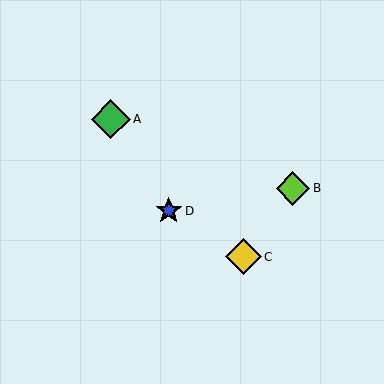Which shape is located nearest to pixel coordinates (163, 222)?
The blue star (labeled D) at (169, 211) is nearest to that location.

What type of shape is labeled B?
Shape B is a lime diamond.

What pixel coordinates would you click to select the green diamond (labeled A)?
Click at (111, 119) to select the green diamond A.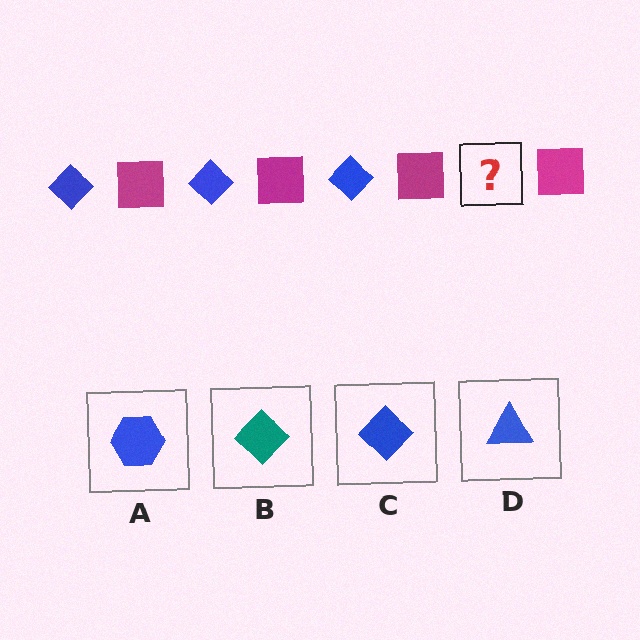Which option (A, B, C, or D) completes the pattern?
C.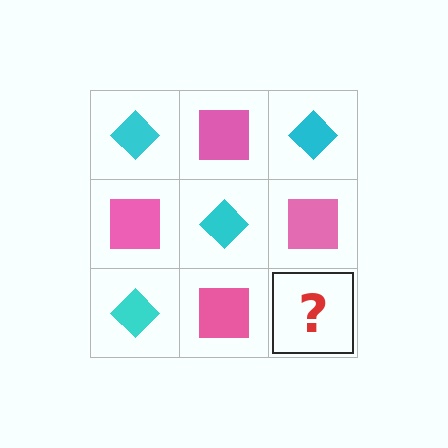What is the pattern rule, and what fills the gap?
The rule is that it alternates cyan diamond and pink square in a checkerboard pattern. The gap should be filled with a cyan diamond.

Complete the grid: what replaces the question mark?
The question mark should be replaced with a cyan diamond.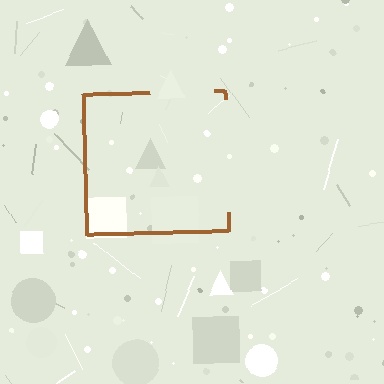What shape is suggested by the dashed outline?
The dashed outline suggests a square.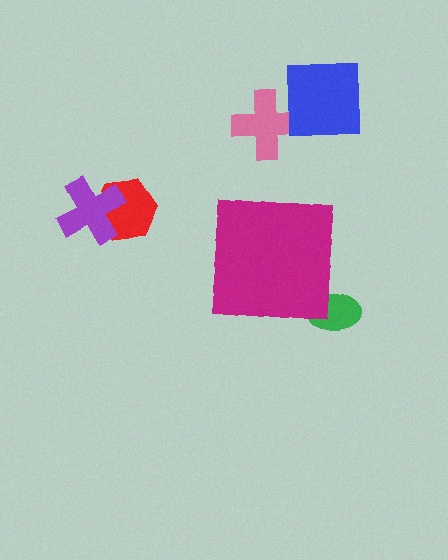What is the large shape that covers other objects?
A magenta square.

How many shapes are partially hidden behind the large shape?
1 shape is partially hidden.